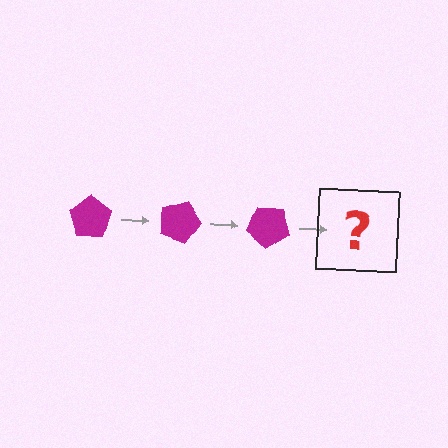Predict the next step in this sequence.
The next step is a magenta pentagon rotated 60 degrees.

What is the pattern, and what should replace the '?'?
The pattern is that the pentagon rotates 20 degrees each step. The '?' should be a magenta pentagon rotated 60 degrees.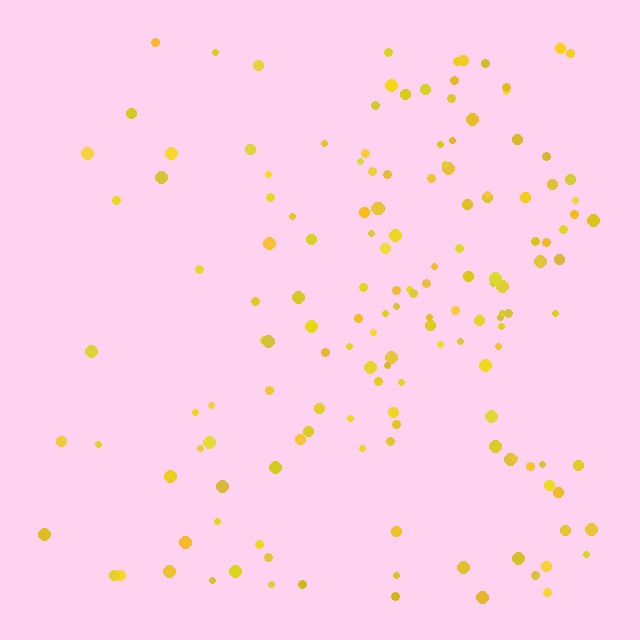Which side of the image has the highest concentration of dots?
The right.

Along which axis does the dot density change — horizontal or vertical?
Horizontal.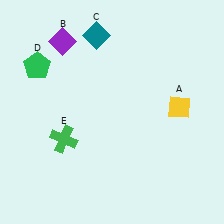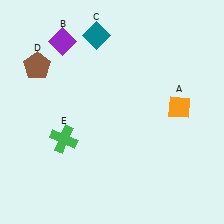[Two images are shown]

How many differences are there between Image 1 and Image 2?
There are 2 differences between the two images.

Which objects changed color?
A changed from yellow to orange. D changed from green to brown.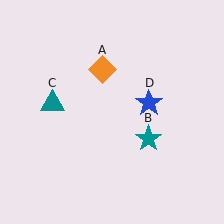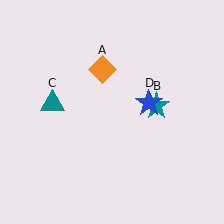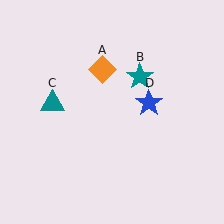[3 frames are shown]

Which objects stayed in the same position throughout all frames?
Orange diamond (object A) and teal triangle (object C) and blue star (object D) remained stationary.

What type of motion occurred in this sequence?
The teal star (object B) rotated counterclockwise around the center of the scene.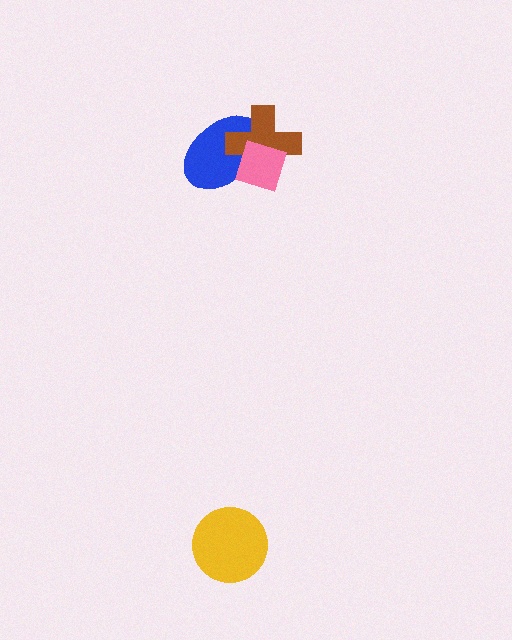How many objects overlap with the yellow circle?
0 objects overlap with the yellow circle.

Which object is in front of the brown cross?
The pink diamond is in front of the brown cross.